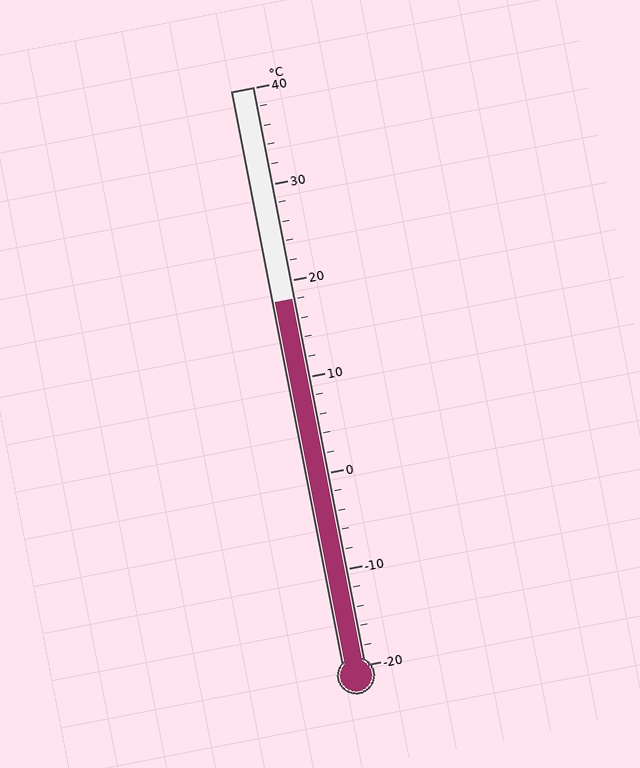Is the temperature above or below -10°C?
The temperature is above -10°C.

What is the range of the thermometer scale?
The thermometer scale ranges from -20°C to 40°C.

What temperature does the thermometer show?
The thermometer shows approximately 18°C.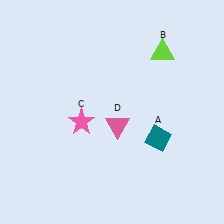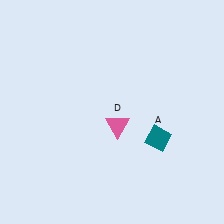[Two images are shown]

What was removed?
The lime triangle (B), the pink star (C) were removed in Image 2.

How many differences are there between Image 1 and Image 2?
There are 2 differences between the two images.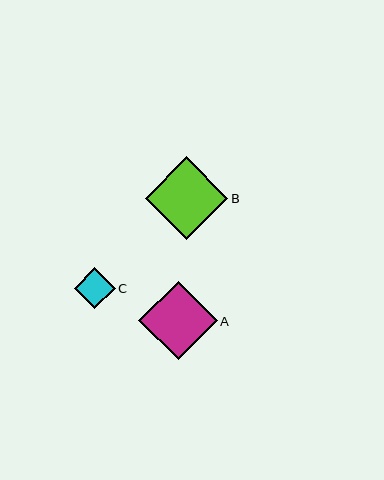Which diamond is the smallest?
Diamond C is the smallest with a size of approximately 41 pixels.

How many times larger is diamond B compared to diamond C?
Diamond B is approximately 2.0 times the size of diamond C.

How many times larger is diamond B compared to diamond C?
Diamond B is approximately 2.0 times the size of diamond C.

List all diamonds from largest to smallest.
From largest to smallest: B, A, C.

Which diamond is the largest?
Diamond B is the largest with a size of approximately 83 pixels.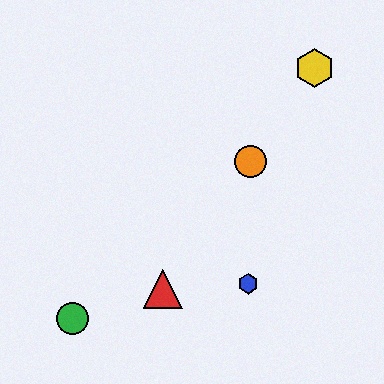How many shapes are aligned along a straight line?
4 shapes (the red triangle, the yellow hexagon, the purple hexagon, the orange circle) are aligned along a straight line.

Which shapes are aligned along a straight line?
The red triangle, the yellow hexagon, the purple hexagon, the orange circle are aligned along a straight line.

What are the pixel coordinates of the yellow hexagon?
The yellow hexagon is at (314, 68).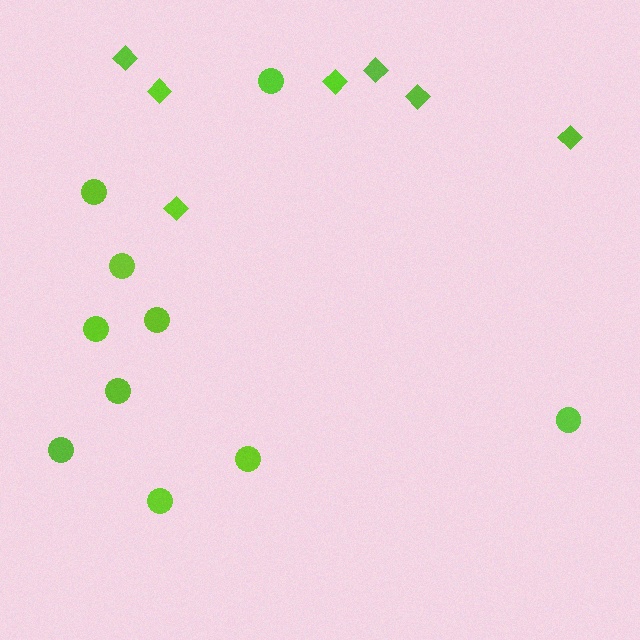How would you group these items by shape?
There are 2 groups: one group of diamonds (7) and one group of circles (10).